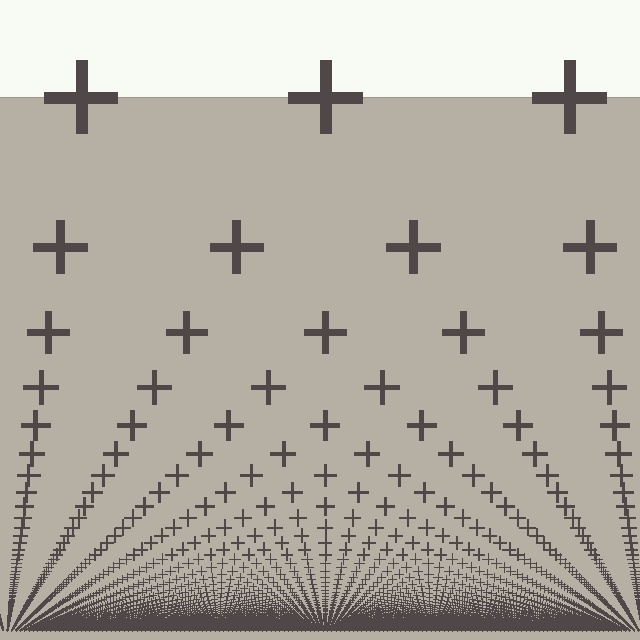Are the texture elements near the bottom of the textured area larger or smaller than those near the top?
Smaller. The gradient is inverted — elements near the bottom are smaller and denser.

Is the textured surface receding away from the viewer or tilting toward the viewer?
The surface appears to tilt toward the viewer. Texture elements get larger and sparser toward the top.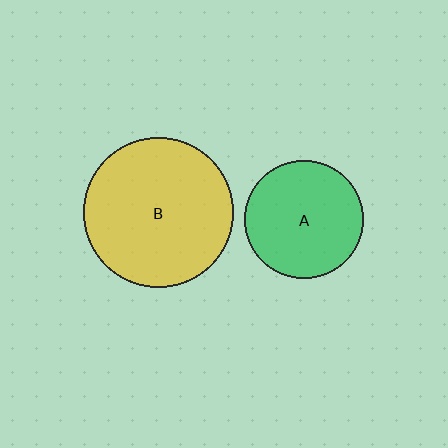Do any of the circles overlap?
No, none of the circles overlap.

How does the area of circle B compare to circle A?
Approximately 1.6 times.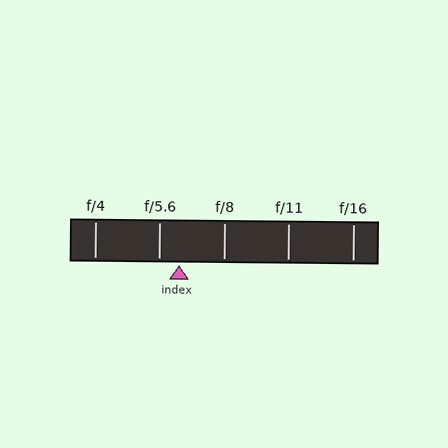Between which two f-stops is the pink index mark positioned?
The index mark is between f/5.6 and f/8.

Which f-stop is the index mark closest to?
The index mark is closest to f/5.6.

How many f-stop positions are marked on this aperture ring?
There are 5 f-stop positions marked.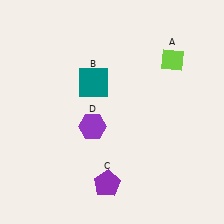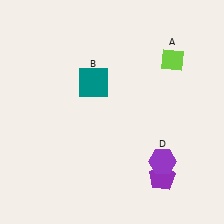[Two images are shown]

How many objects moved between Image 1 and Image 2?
2 objects moved between the two images.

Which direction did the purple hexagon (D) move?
The purple hexagon (D) moved right.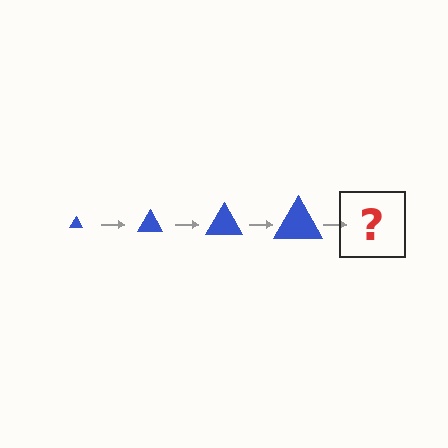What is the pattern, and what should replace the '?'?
The pattern is that the triangle gets progressively larger each step. The '?' should be a blue triangle, larger than the previous one.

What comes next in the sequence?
The next element should be a blue triangle, larger than the previous one.